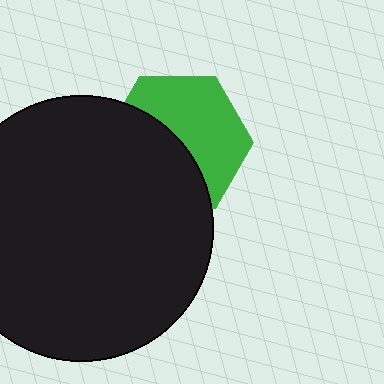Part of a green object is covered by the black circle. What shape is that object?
It is a hexagon.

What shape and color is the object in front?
The object in front is a black circle.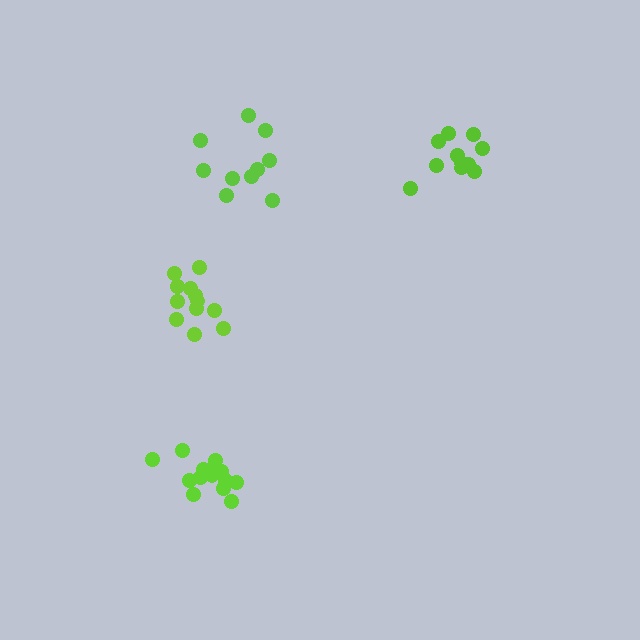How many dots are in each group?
Group 1: 11 dots, Group 2: 10 dots, Group 3: 14 dots, Group 4: 12 dots (47 total).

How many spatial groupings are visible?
There are 4 spatial groupings.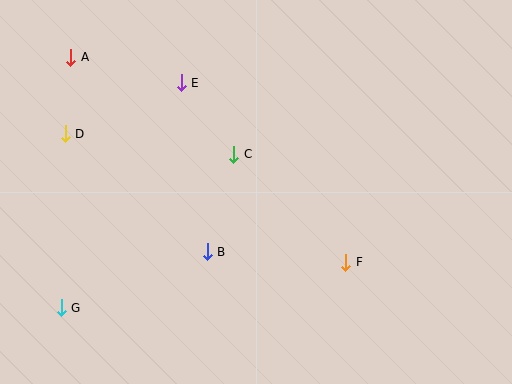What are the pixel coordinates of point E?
Point E is at (181, 83).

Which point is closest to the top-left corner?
Point A is closest to the top-left corner.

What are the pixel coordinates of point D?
Point D is at (65, 134).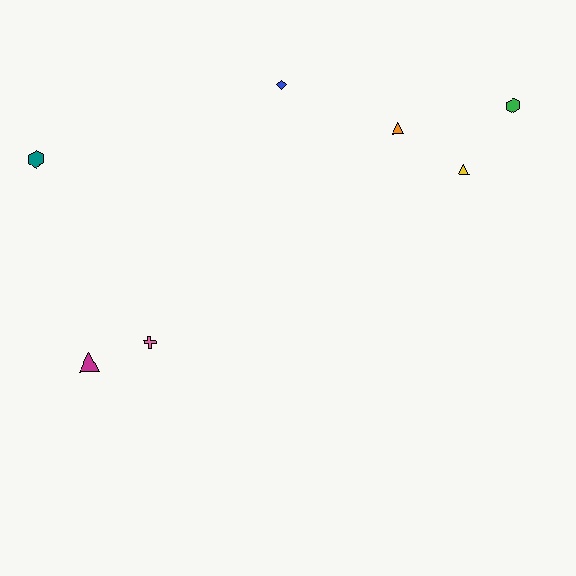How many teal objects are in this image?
There is 1 teal object.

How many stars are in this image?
There are no stars.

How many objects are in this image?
There are 7 objects.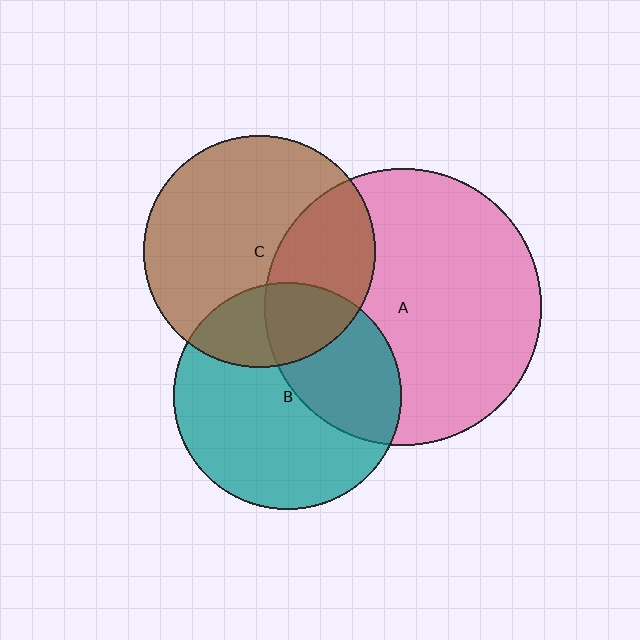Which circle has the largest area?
Circle A (pink).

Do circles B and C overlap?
Yes.